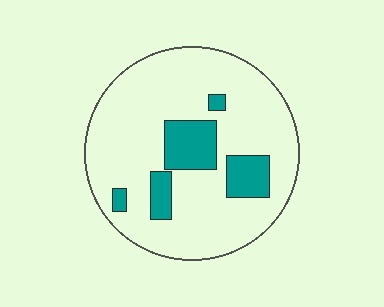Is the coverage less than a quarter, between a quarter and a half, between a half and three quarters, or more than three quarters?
Less than a quarter.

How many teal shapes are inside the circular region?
5.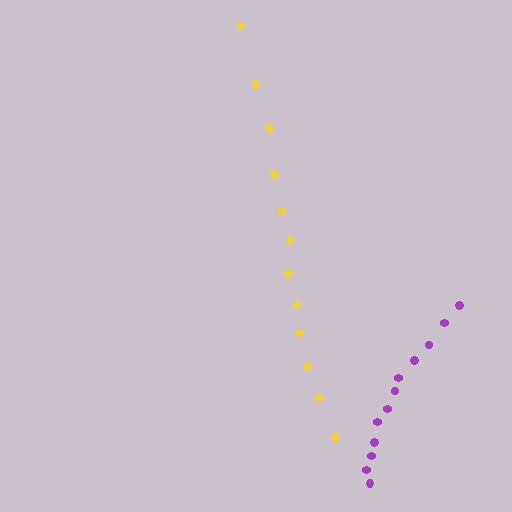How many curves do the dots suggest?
There are 2 distinct paths.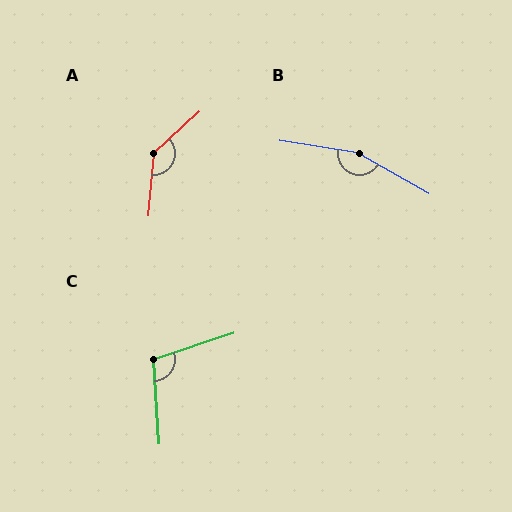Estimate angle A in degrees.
Approximately 137 degrees.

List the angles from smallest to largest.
C (105°), A (137°), B (159°).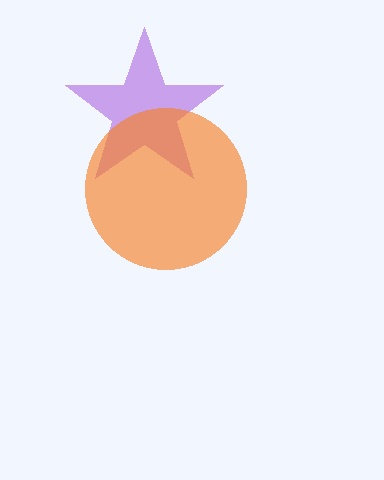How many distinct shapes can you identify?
There are 2 distinct shapes: a purple star, an orange circle.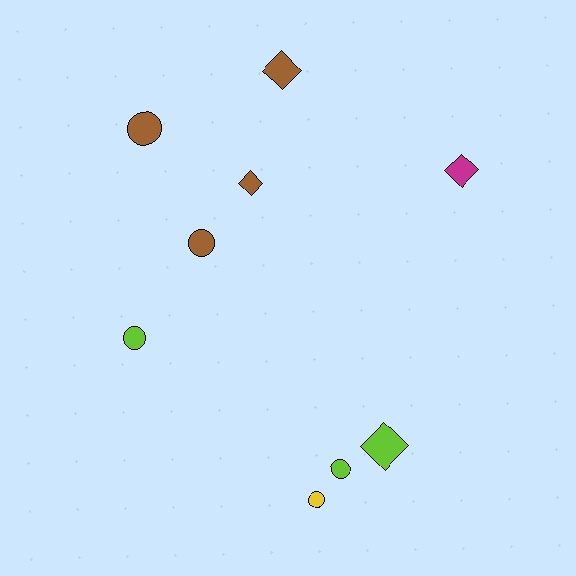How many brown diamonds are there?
There are 2 brown diamonds.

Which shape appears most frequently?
Circle, with 5 objects.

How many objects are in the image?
There are 9 objects.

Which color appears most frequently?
Brown, with 4 objects.